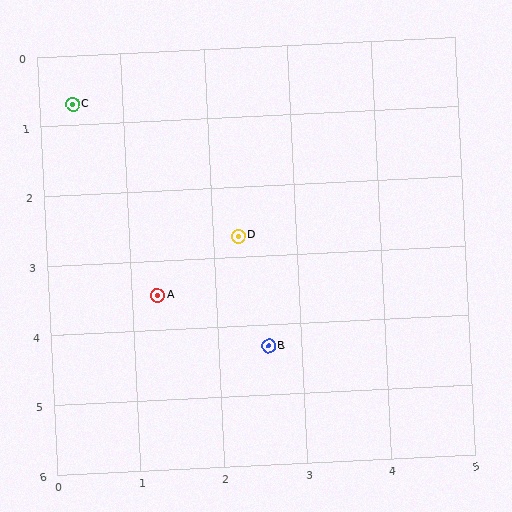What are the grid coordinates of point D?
Point D is at approximately (2.3, 2.7).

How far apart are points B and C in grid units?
Points B and C are about 4.2 grid units apart.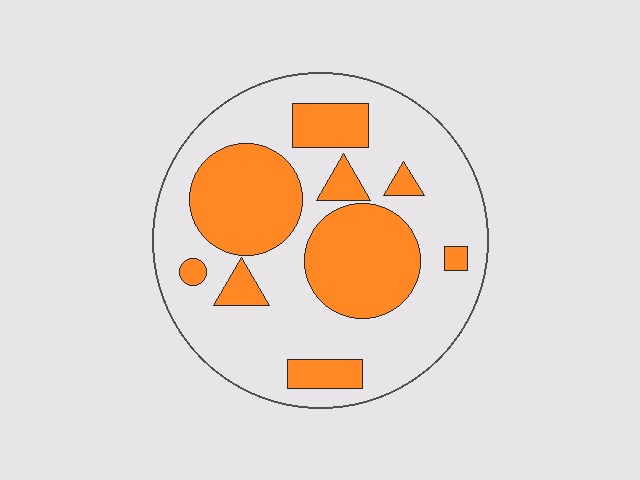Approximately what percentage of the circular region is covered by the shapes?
Approximately 35%.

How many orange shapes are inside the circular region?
9.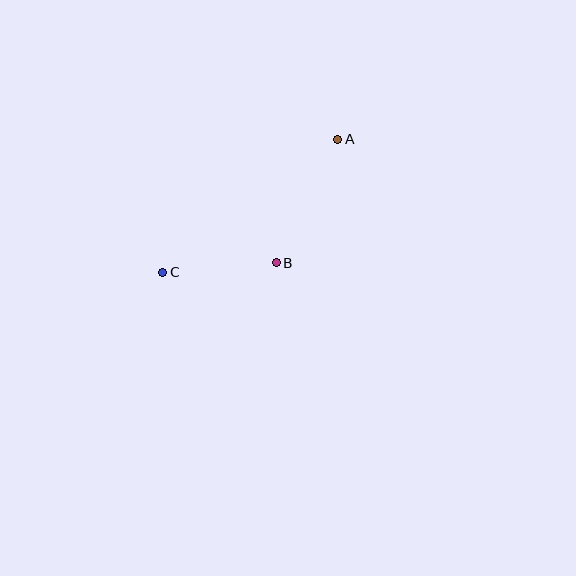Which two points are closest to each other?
Points B and C are closest to each other.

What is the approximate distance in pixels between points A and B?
The distance between A and B is approximately 138 pixels.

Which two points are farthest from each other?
Points A and C are farthest from each other.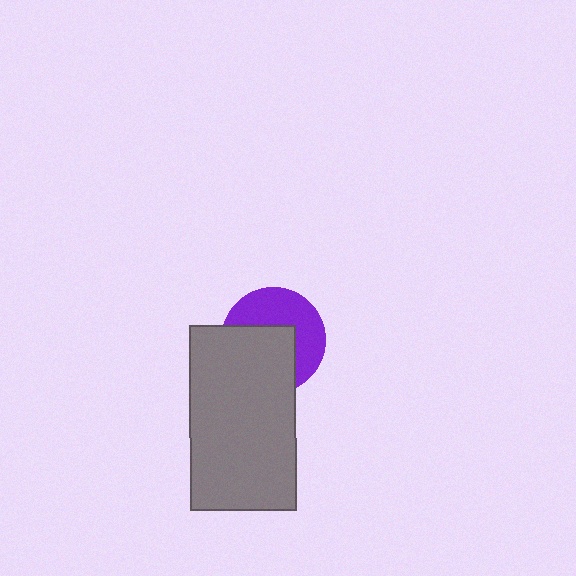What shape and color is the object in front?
The object in front is a gray rectangle.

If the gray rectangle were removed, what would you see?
You would see the complete purple circle.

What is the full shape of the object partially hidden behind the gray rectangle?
The partially hidden object is a purple circle.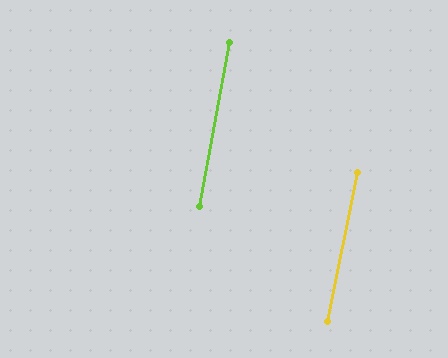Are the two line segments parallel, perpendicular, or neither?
Parallel — their directions differ by only 1.0°.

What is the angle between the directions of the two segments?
Approximately 1 degree.